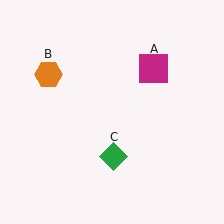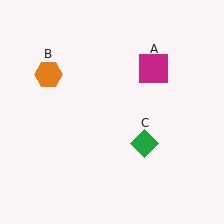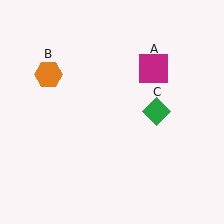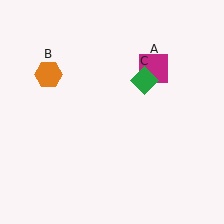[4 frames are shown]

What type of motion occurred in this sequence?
The green diamond (object C) rotated counterclockwise around the center of the scene.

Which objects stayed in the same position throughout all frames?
Magenta square (object A) and orange hexagon (object B) remained stationary.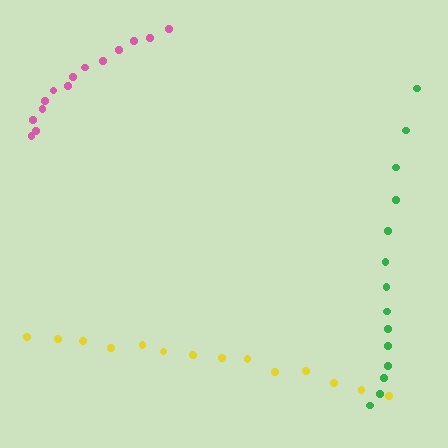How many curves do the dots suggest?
There are 3 distinct paths.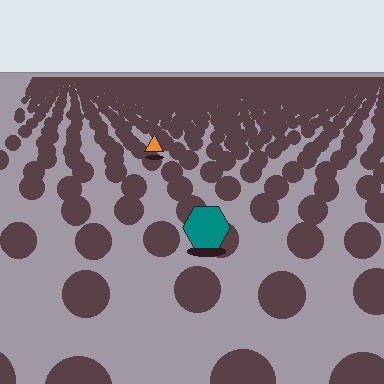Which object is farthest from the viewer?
The orange triangle is farthest from the viewer. It appears smaller and the ground texture around it is denser.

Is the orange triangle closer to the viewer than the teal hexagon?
No. The teal hexagon is closer — you can tell from the texture gradient: the ground texture is coarser near it.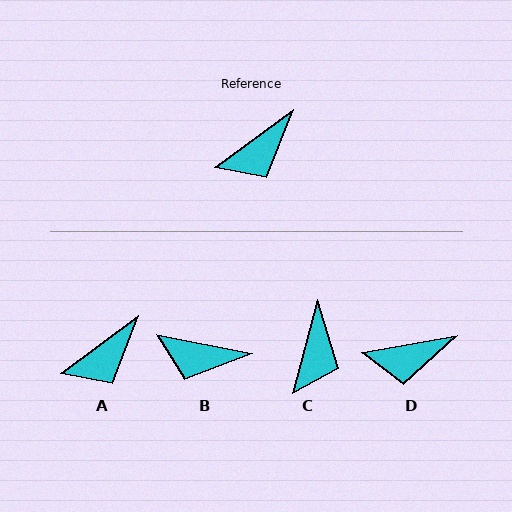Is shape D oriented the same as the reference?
No, it is off by about 27 degrees.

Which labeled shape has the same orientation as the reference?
A.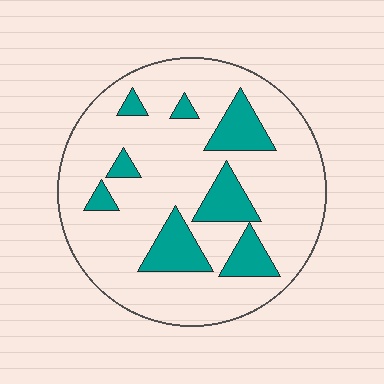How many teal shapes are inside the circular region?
8.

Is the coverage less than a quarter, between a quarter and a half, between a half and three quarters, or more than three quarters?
Less than a quarter.